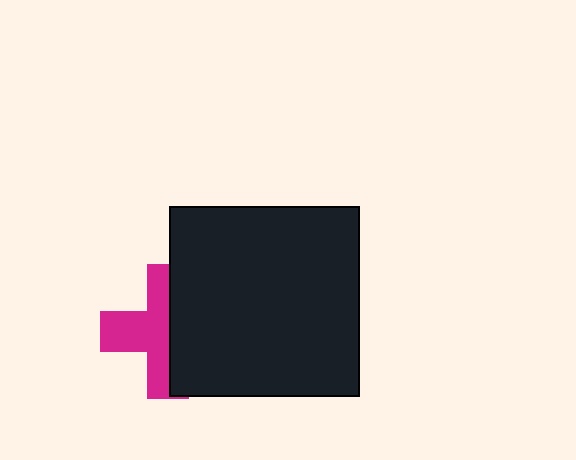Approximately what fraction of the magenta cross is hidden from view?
Roughly 48% of the magenta cross is hidden behind the black square.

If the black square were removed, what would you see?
You would see the complete magenta cross.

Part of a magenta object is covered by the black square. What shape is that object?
It is a cross.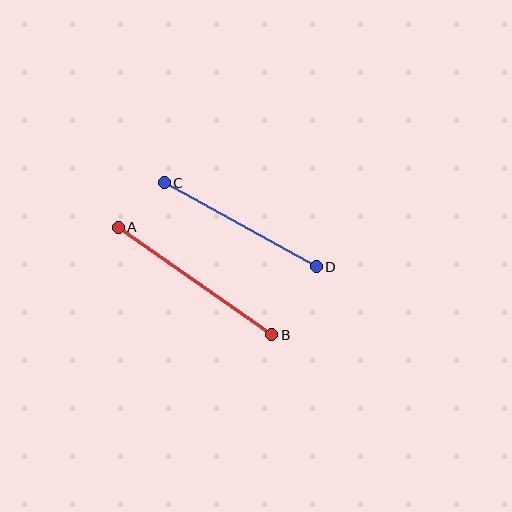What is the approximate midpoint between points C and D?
The midpoint is at approximately (240, 225) pixels.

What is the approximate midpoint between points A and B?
The midpoint is at approximately (195, 281) pixels.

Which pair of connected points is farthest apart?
Points A and B are farthest apart.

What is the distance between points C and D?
The distance is approximately 174 pixels.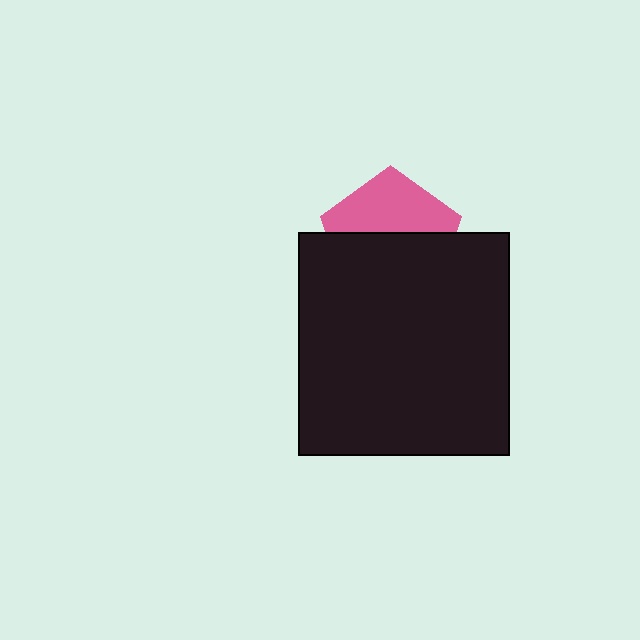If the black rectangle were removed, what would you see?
You would see the complete pink pentagon.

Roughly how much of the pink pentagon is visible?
A small part of it is visible (roughly 43%).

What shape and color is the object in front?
The object in front is a black rectangle.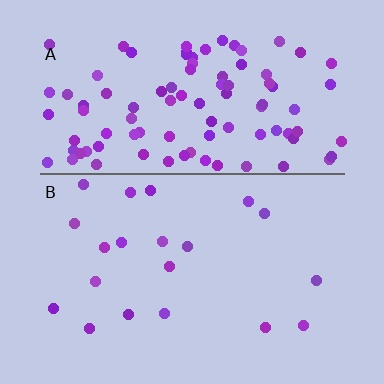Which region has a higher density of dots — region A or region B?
A (the top).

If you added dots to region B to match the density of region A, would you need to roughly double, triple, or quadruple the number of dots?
Approximately quadruple.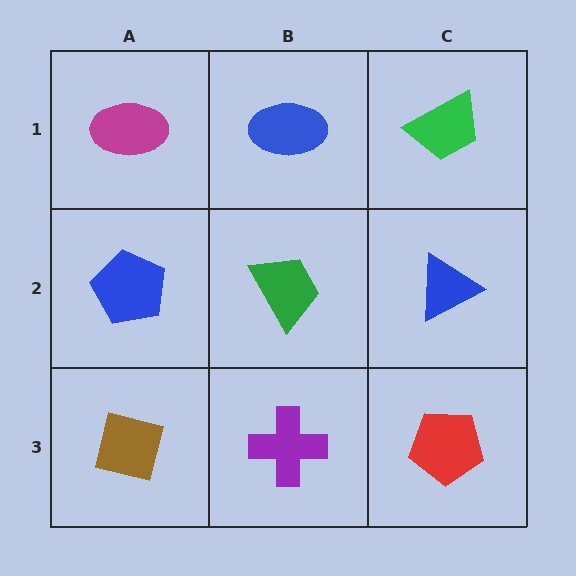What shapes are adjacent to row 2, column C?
A green trapezoid (row 1, column C), a red pentagon (row 3, column C), a green trapezoid (row 2, column B).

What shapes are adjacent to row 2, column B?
A blue ellipse (row 1, column B), a purple cross (row 3, column B), a blue pentagon (row 2, column A), a blue triangle (row 2, column C).